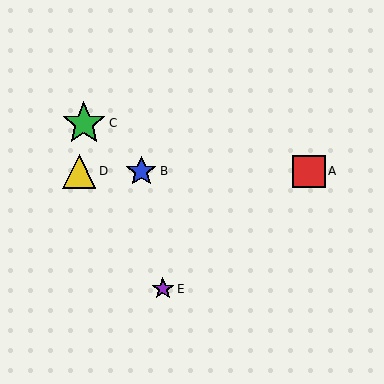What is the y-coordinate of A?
Object A is at y≈171.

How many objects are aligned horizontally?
3 objects (A, B, D) are aligned horizontally.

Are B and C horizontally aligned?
No, B is at y≈171 and C is at y≈123.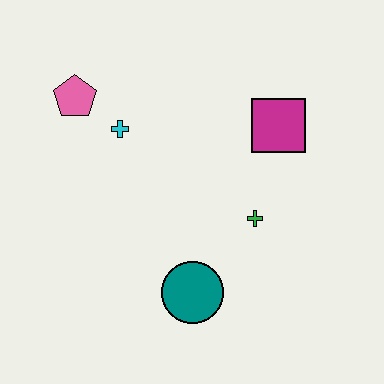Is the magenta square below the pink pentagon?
Yes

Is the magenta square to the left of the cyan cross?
No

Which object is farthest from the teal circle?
The pink pentagon is farthest from the teal circle.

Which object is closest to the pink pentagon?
The cyan cross is closest to the pink pentagon.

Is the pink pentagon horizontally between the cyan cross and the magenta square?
No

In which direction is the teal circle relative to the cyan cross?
The teal circle is below the cyan cross.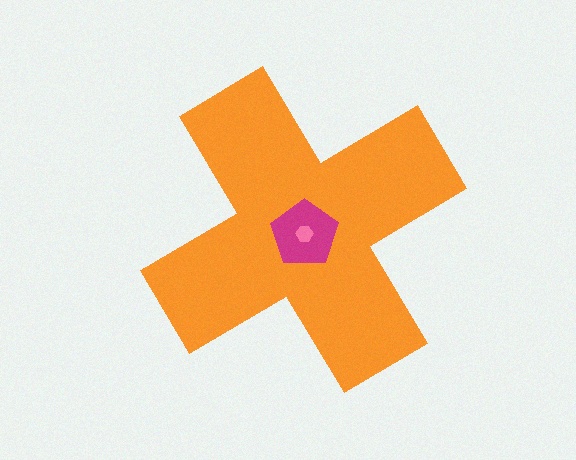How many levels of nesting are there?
3.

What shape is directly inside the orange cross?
The magenta pentagon.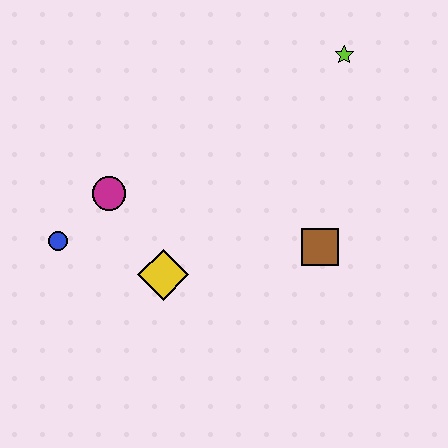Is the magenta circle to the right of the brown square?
No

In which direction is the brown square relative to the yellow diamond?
The brown square is to the right of the yellow diamond.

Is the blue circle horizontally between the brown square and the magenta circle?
No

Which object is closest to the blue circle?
The magenta circle is closest to the blue circle.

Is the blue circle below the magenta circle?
Yes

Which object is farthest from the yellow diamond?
The lime star is farthest from the yellow diamond.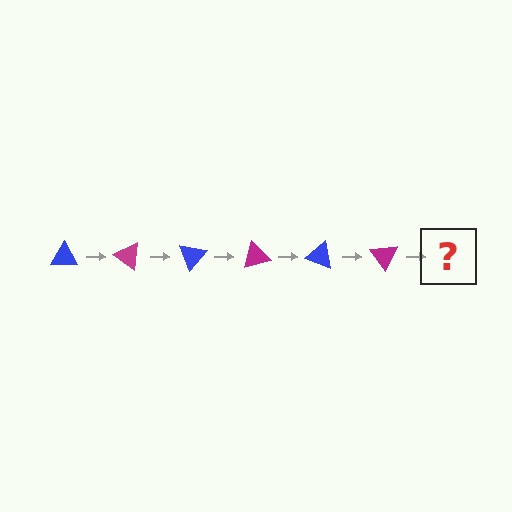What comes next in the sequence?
The next element should be a blue triangle, rotated 210 degrees from the start.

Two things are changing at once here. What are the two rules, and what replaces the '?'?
The two rules are that it rotates 35 degrees each step and the color cycles through blue and magenta. The '?' should be a blue triangle, rotated 210 degrees from the start.